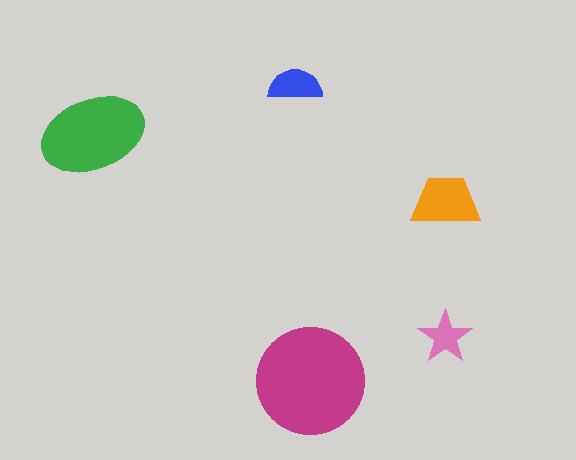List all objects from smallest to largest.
The pink star, the blue semicircle, the orange trapezoid, the green ellipse, the magenta circle.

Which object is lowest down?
The magenta circle is bottommost.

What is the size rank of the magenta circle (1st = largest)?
1st.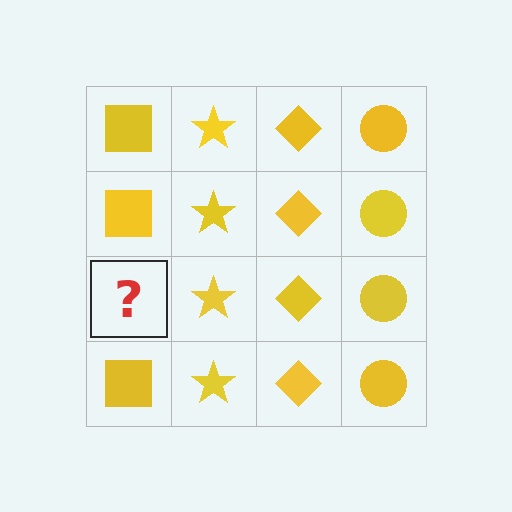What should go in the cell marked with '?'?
The missing cell should contain a yellow square.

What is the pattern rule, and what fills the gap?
The rule is that each column has a consistent shape. The gap should be filled with a yellow square.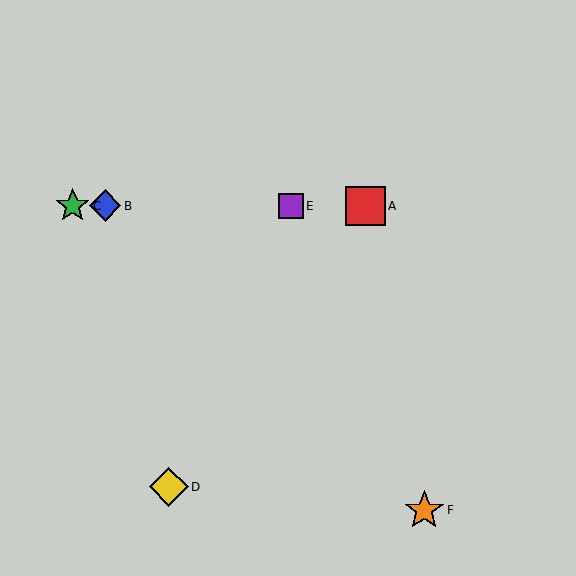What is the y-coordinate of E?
Object E is at y≈206.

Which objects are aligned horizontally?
Objects A, B, C, E are aligned horizontally.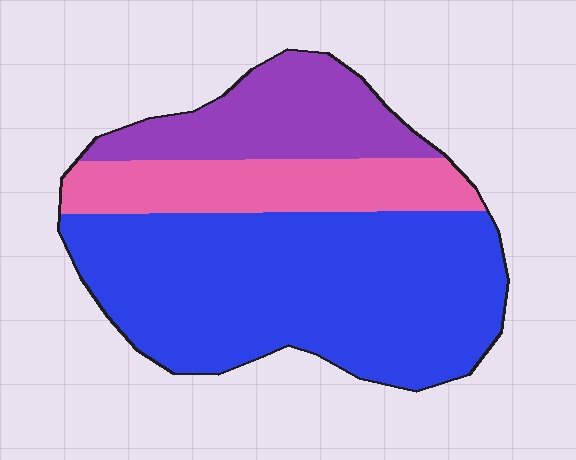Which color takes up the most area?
Blue, at roughly 60%.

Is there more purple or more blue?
Blue.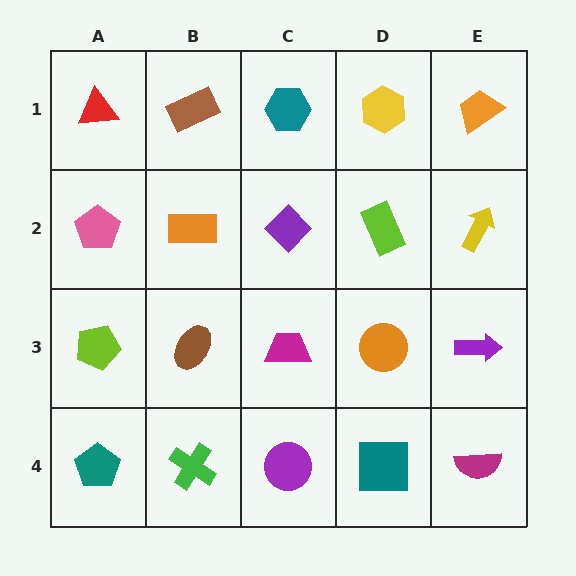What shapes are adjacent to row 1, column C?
A purple diamond (row 2, column C), a brown rectangle (row 1, column B), a yellow hexagon (row 1, column D).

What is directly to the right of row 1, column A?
A brown rectangle.